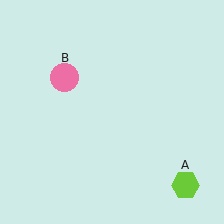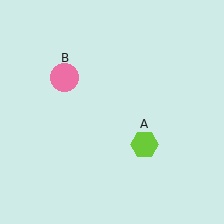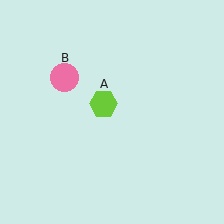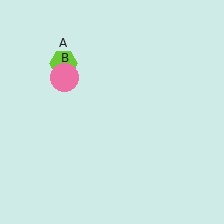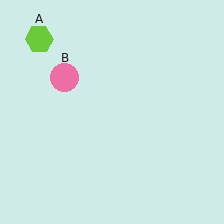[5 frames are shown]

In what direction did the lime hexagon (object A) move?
The lime hexagon (object A) moved up and to the left.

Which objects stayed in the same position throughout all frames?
Pink circle (object B) remained stationary.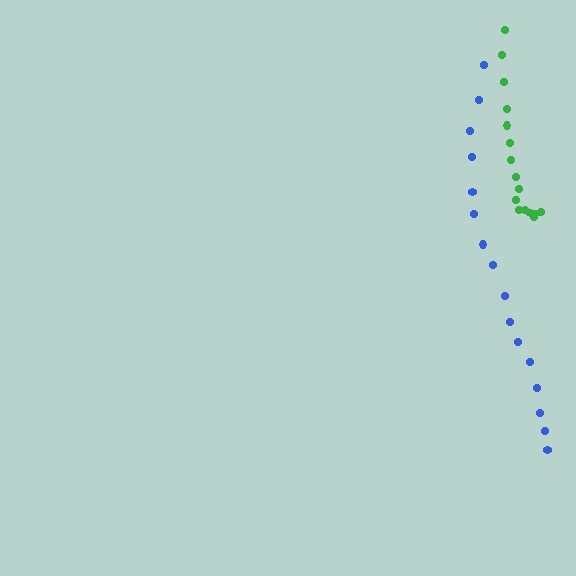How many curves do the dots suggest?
There are 2 distinct paths.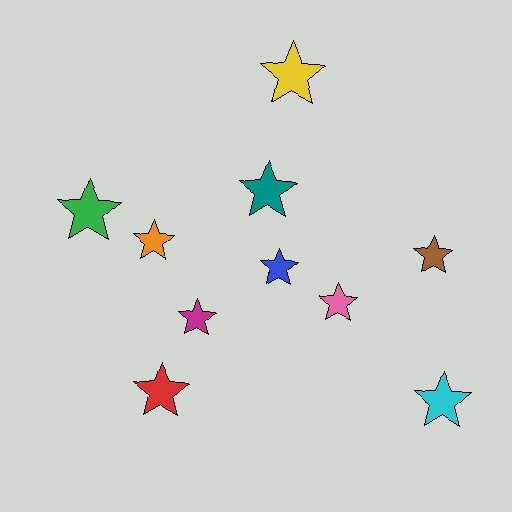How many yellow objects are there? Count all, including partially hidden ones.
There is 1 yellow object.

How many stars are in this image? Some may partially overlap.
There are 10 stars.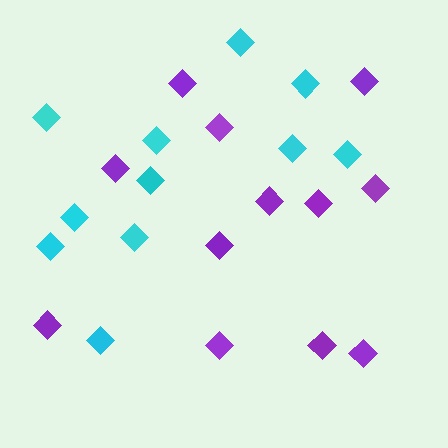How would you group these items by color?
There are 2 groups: one group of cyan diamonds (11) and one group of purple diamonds (12).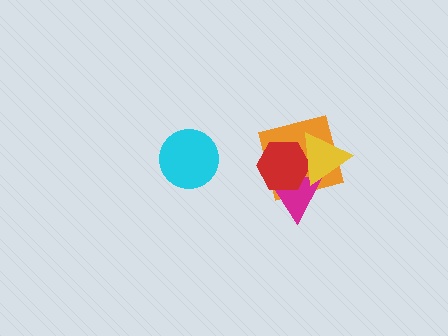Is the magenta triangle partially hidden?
Yes, it is partially covered by another shape.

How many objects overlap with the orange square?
3 objects overlap with the orange square.